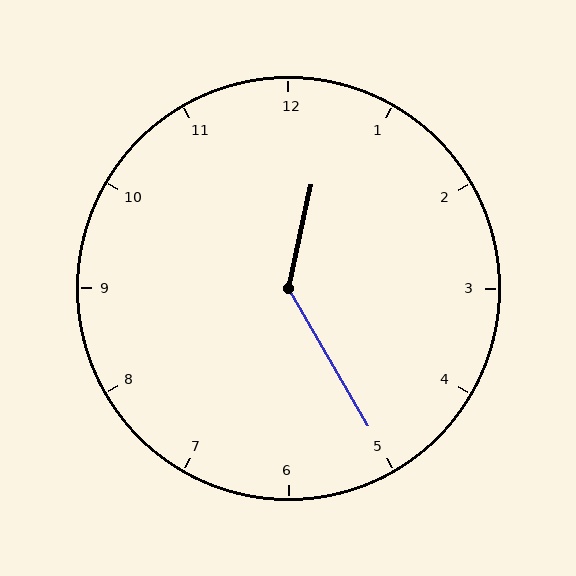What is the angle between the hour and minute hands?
Approximately 138 degrees.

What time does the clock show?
12:25.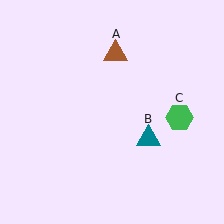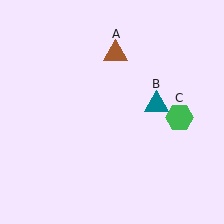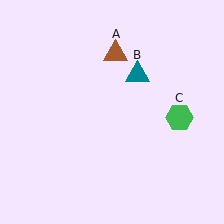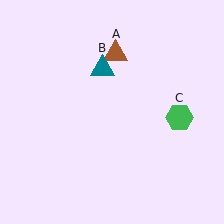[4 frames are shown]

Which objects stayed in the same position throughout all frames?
Brown triangle (object A) and green hexagon (object C) remained stationary.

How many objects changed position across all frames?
1 object changed position: teal triangle (object B).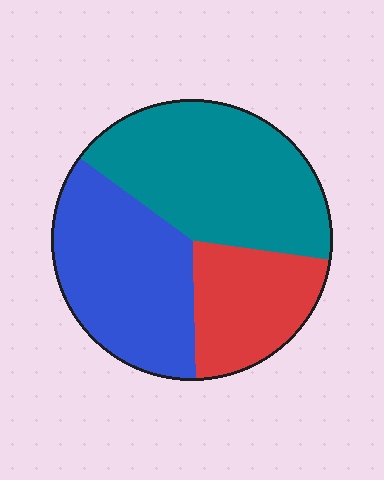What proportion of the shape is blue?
Blue takes up about three eighths (3/8) of the shape.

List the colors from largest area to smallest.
From largest to smallest: teal, blue, red.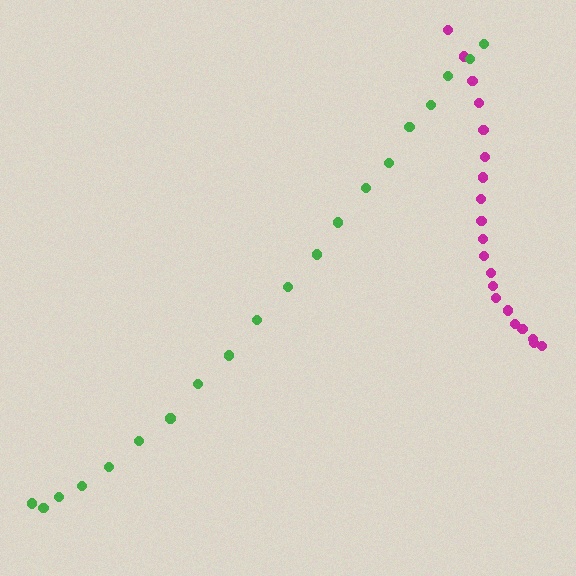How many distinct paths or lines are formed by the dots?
There are 2 distinct paths.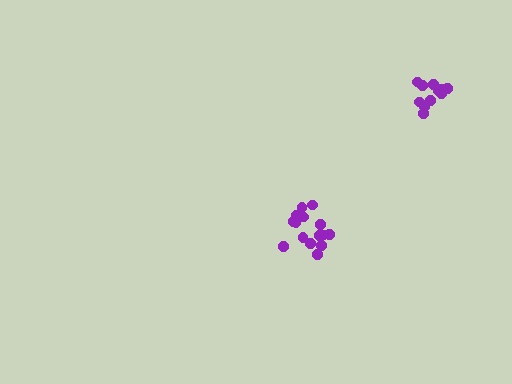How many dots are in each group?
Group 1: 15 dots, Group 2: 13 dots (28 total).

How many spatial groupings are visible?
There are 2 spatial groupings.